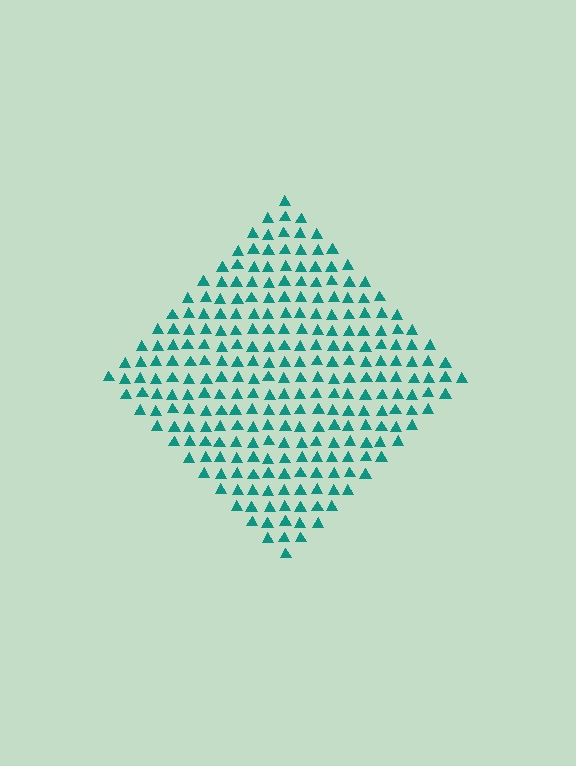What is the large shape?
The large shape is a diamond.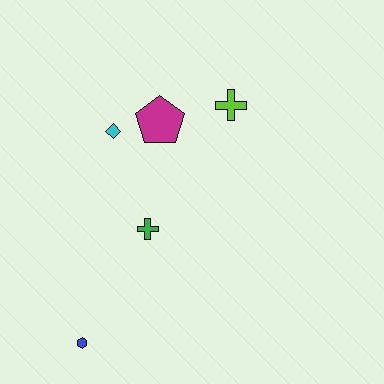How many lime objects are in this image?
There is 1 lime object.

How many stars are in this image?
There are no stars.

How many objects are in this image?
There are 5 objects.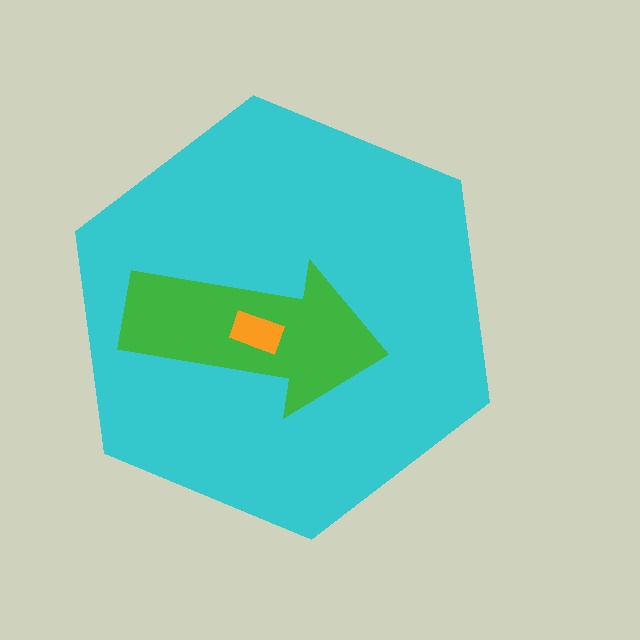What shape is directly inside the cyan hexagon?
The green arrow.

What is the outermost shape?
The cyan hexagon.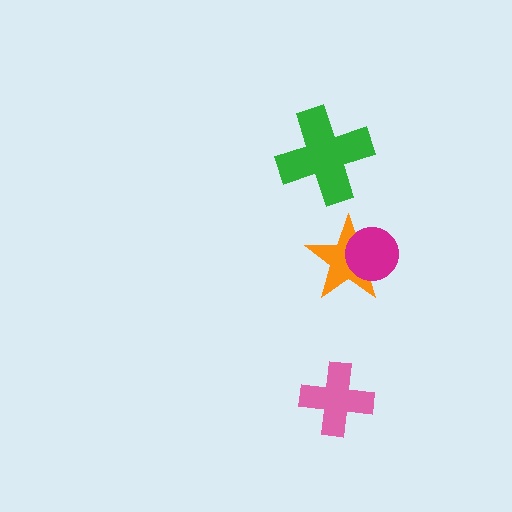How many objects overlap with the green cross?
0 objects overlap with the green cross.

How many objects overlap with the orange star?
1 object overlaps with the orange star.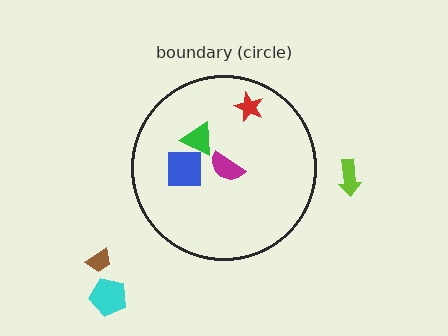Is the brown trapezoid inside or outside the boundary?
Outside.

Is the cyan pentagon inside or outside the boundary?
Outside.